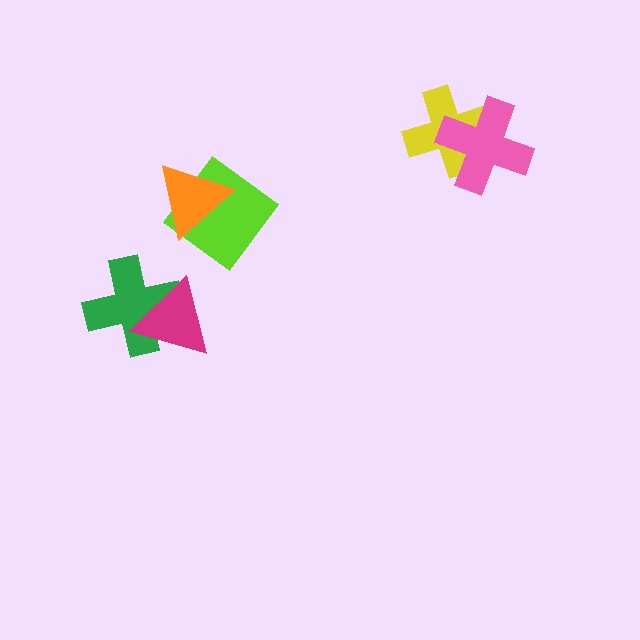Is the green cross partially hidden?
Yes, it is partially covered by another shape.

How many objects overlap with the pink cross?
1 object overlaps with the pink cross.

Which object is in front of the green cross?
The magenta triangle is in front of the green cross.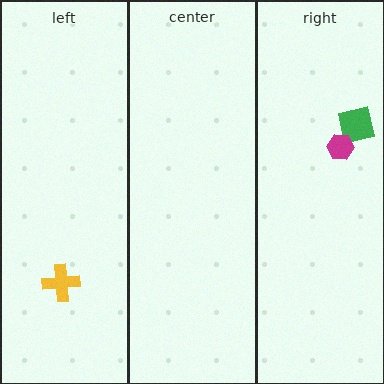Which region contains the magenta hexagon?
The right region.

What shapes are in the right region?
The green square, the magenta hexagon.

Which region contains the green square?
The right region.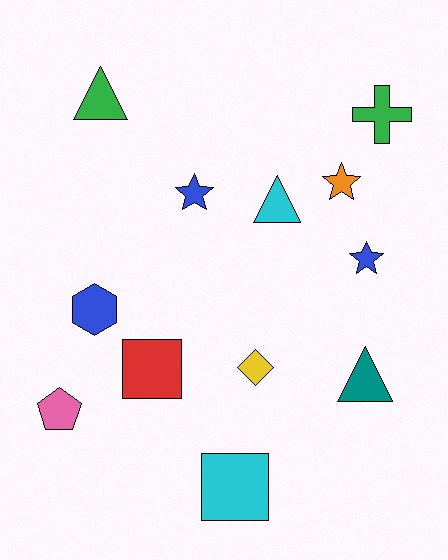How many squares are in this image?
There are 2 squares.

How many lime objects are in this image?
There are no lime objects.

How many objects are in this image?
There are 12 objects.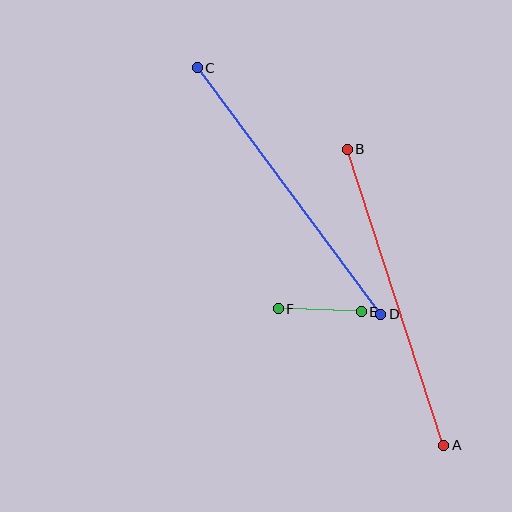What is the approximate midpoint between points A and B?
The midpoint is at approximately (396, 297) pixels.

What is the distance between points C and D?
The distance is approximately 307 pixels.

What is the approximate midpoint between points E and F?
The midpoint is at approximately (320, 310) pixels.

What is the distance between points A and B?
The distance is approximately 311 pixels.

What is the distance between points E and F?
The distance is approximately 83 pixels.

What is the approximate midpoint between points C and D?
The midpoint is at approximately (289, 191) pixels.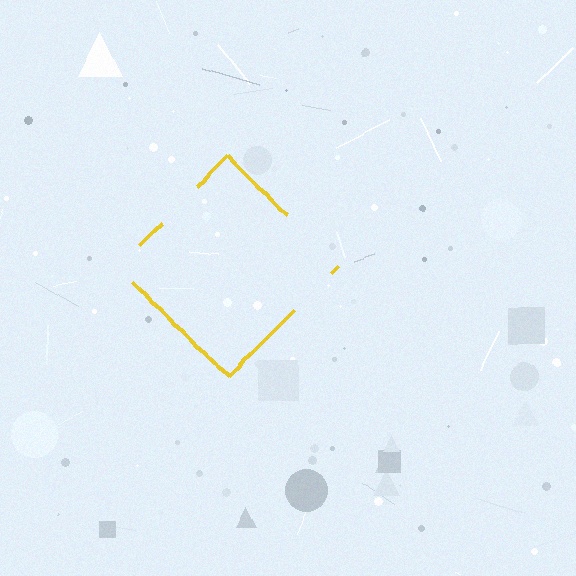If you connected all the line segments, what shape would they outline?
They would outline a diamond.